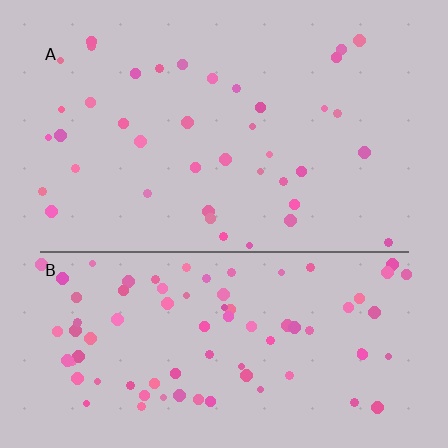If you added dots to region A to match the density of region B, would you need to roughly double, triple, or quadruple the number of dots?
Approximately double.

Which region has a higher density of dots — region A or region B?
B (the bottom).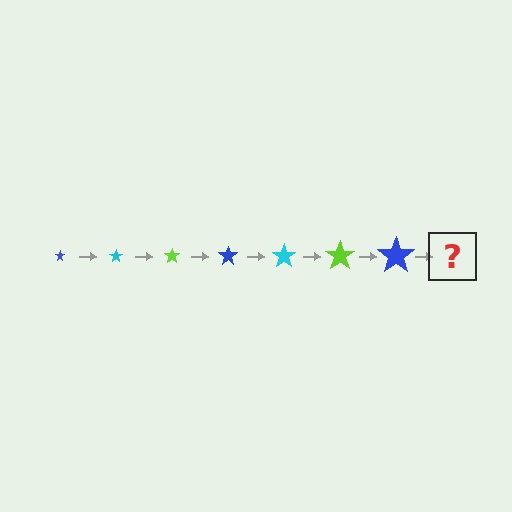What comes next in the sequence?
The next element should be a cyan star, larger than the previous one.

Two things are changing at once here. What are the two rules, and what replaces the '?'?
The two rules are that the star grows larger each step and the color cycles through blue, cyan, and lime. The '?' should be a cyan star, larger than the previous one.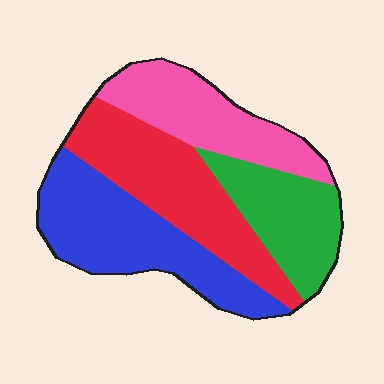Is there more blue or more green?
Blue.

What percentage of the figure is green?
Green takes up about one fifth (1/5) of the figure.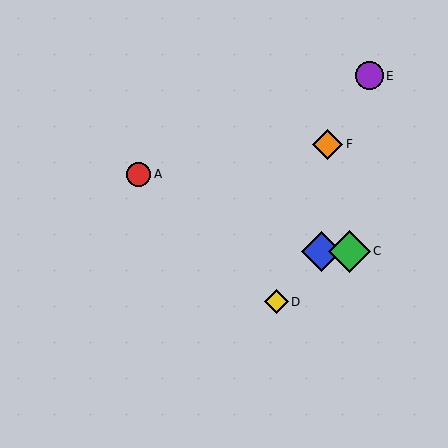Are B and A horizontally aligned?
No, B is at y≈251 and A is at y≈175.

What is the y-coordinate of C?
Object C is at y≈251.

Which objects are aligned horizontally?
Objects B, C are aligned horizontally.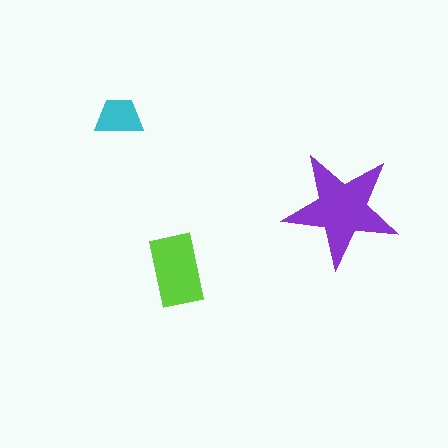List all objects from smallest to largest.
The cyan trapezoid, the lime rectangle, the purple star.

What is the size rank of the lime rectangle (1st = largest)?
2nd.